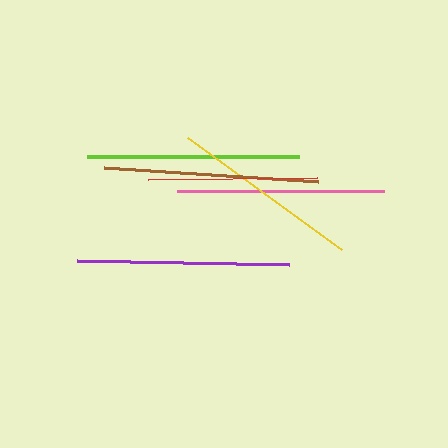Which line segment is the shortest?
The red line is the shortest at approximately 169 pixels.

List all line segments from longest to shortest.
From longest to shortest: brown, lime, purple, pink, yellow, red.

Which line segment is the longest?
The brown line is the longest at approximately 214 pixels.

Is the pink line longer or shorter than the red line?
The pink line is longer than the red line.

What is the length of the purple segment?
The purple segment is approximately 212 pixels long.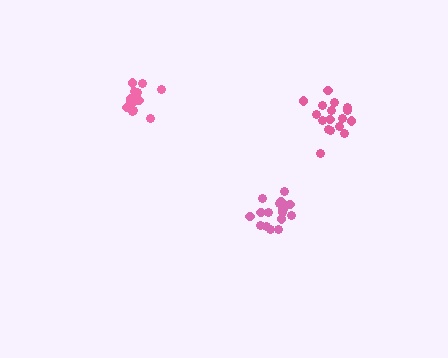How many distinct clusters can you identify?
There are 3 distinct clusters.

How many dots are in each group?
Group 1: 15 dots, Group 2: 17 dots, Group 3: 17 dots (49 total).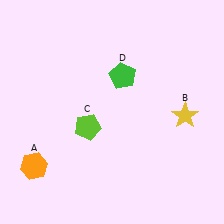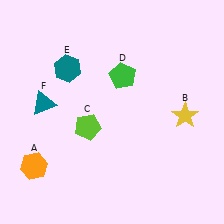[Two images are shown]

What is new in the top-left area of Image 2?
A teal triangle (F) was added in the top-left area of Image 2.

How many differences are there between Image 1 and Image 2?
There are 2 differences between the two images.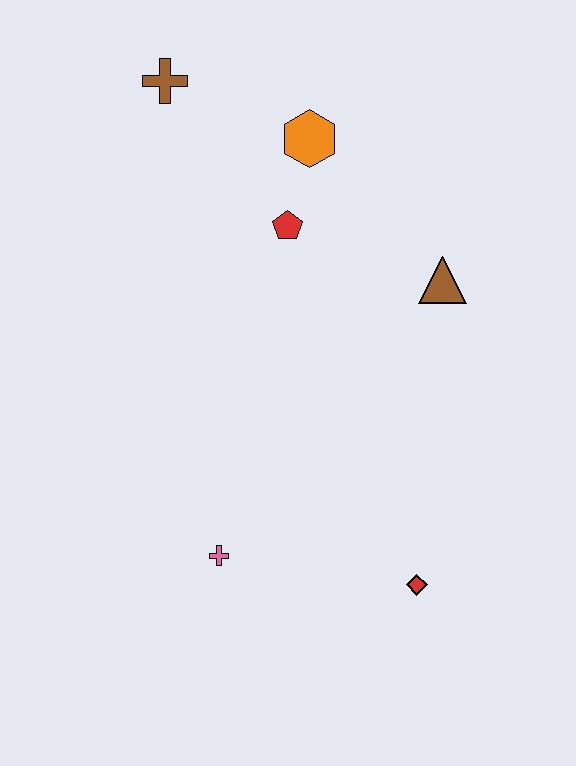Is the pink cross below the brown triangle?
Yes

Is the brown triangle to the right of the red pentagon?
Yes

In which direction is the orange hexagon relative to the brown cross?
The orange hexagon is to the right of the brown cross.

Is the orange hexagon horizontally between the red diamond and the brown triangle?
No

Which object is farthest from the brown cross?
The red diamond is farthest from the brown cross.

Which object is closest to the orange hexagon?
The red pentagon is closest to the orange hexagon.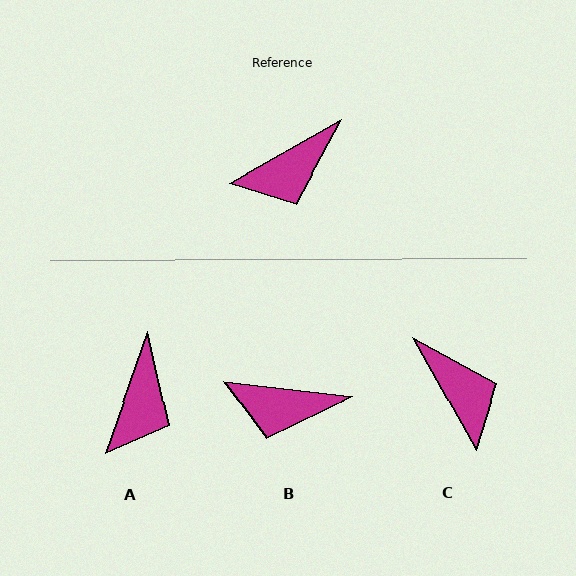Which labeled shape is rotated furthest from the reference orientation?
C, about 90 degrees away.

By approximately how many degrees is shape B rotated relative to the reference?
Approximately 36 degrees clockwise.